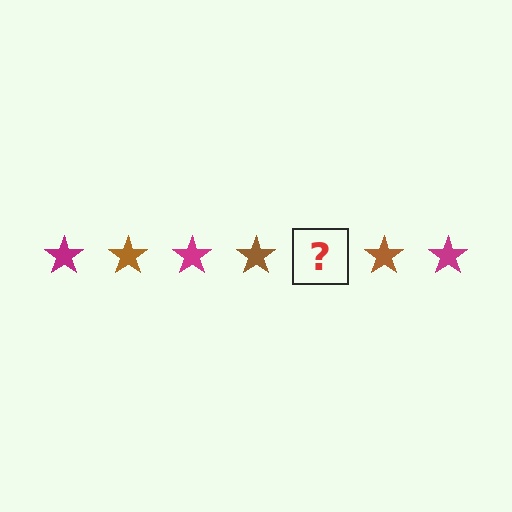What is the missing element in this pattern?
The missing element is a magenta star.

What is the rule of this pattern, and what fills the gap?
The rule is that the pattern cycles through magenta, brown stars. The gap should be filled with a magenta star.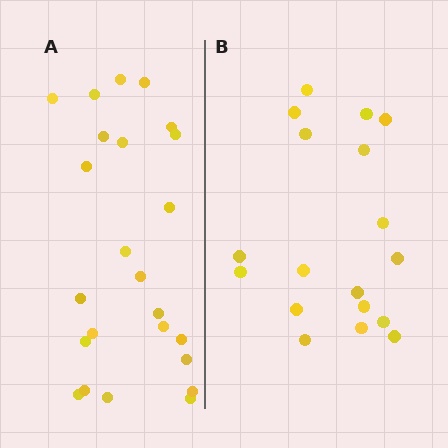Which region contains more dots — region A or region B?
Region A (the left region) has more dots.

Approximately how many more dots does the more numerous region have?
Region A has about 6 more dots than region B.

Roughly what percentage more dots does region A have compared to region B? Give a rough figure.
About 35% more.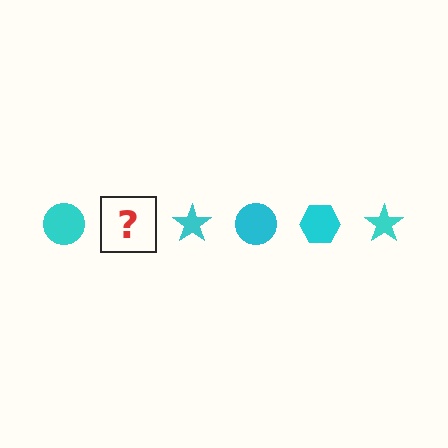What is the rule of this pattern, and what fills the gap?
The rule is that the pattern cycles through circle, hexagon, star shapes in cyan. The gap should be filled with a cyan hexagon.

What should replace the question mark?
The question mark should be replaced with a cyan hexagon.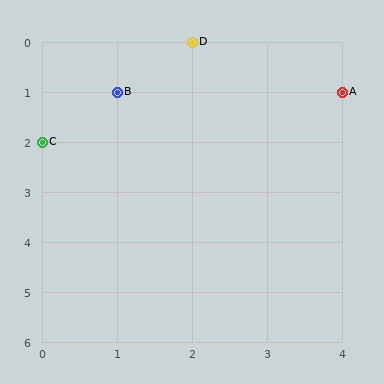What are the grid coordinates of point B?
Point B is at grid coordinates (1, 1).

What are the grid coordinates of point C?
Point C is at grid coordinates (0, 2).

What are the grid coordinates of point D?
Point D is at grid coordinates (2, 0).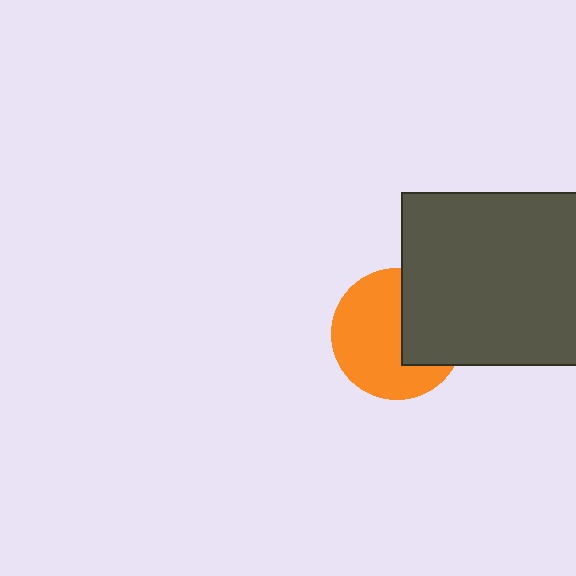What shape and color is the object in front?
The object in front is a dark gray rectangle.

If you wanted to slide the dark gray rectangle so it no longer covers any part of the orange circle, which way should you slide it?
Slide it right — that is the most direct way to separate the two shapes.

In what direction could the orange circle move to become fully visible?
The orange circle could move left. That would shift it out from behind the dark gray rectangle entirely.